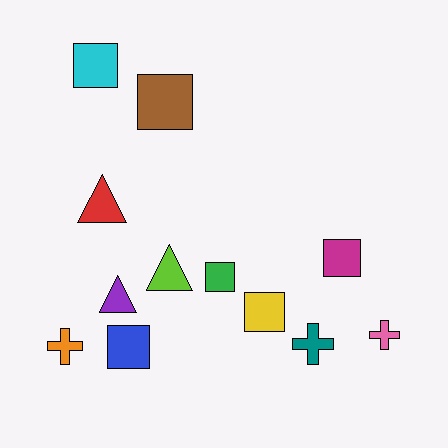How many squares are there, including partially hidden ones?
There are 6 squares.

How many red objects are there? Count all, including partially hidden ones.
There is 1 red object.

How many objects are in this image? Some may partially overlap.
There are 12 objects.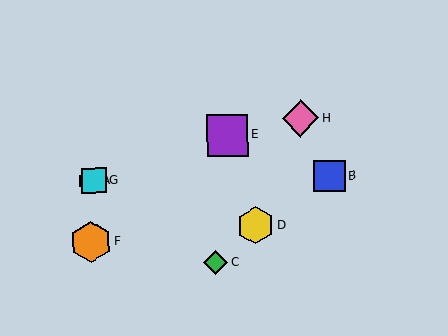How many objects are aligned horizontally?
3 objects (A, B, G) are aligned horizontally.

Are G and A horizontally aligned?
Yes, both are at y≈181.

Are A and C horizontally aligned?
No, A is at y≈181 and C is at y≈263.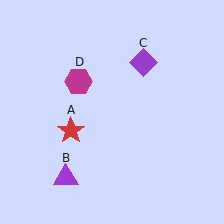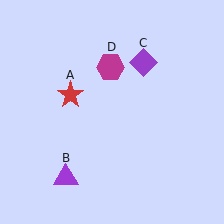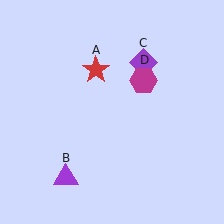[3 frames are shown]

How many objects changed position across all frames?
2 objects changed position: red star (object A), magenta hexagon (object D).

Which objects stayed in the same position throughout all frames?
Purple triangle (object B) and purple diamond (object C) remained stationary.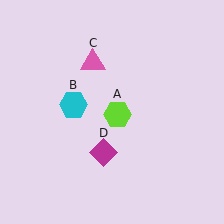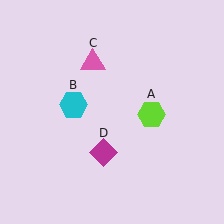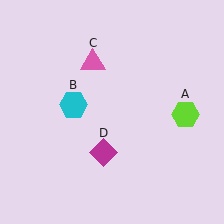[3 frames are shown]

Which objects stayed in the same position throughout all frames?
Cyan hexagon (object B) and pink triangle (object C) and magenta diamond (object D) remained stationary.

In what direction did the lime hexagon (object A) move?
The lime hexagon (object A) moved right.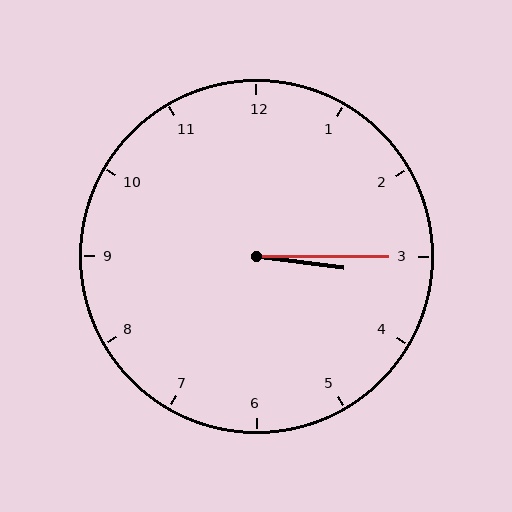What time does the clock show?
3:15.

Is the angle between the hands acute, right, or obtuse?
It is acute.